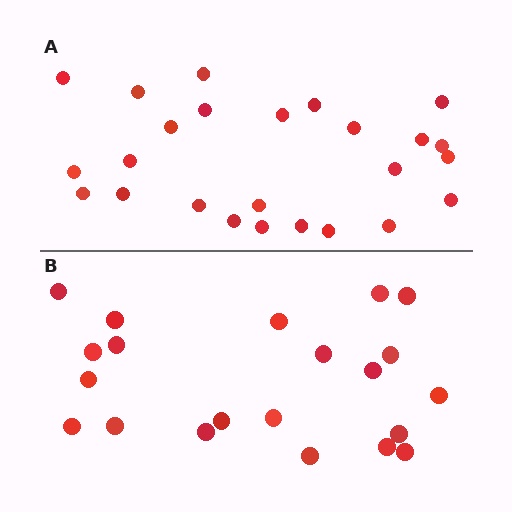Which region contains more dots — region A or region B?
Region A (the top region) has more dots.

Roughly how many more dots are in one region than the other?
Region A has about 4 more dots than region B.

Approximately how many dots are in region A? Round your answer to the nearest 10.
About 20 dots. (The exact count is 25, which rounds to 20.)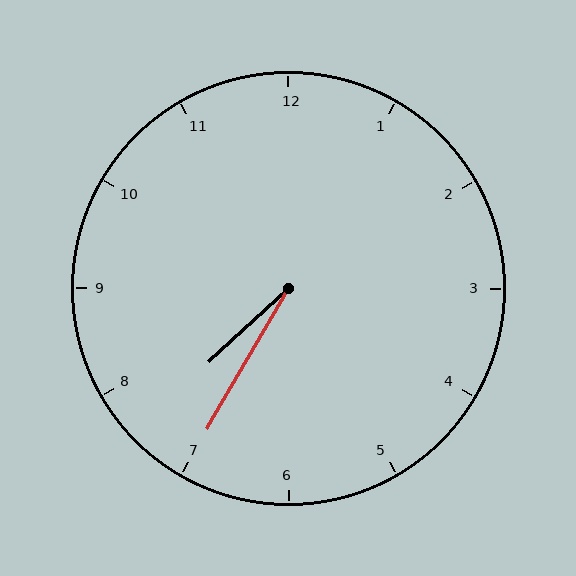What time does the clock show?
7:35.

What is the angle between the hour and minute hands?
Approximately 18 degrees.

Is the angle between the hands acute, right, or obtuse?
It is acute.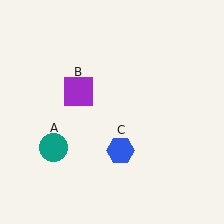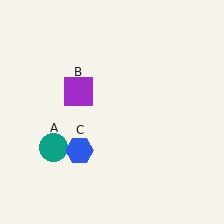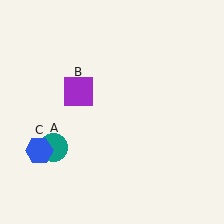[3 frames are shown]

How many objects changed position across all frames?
1 object changed position: blue hexagon (object C).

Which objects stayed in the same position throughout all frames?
Teal circle (object A) and purple square (object B) remained stationary.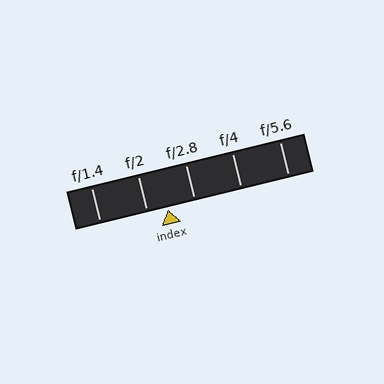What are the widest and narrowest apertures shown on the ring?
The widest aperture shown is f/1.4 and the narrowest is f/5.6.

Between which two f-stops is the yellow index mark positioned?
The index mark is between f/2 and f/2.8.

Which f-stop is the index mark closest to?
The index mark is closest to f/2.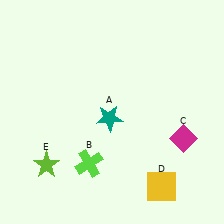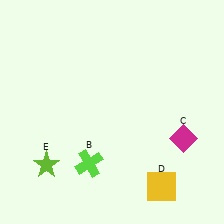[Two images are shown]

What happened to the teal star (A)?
The teal star (A) was removed in Image 2. It was in the bottom-left area of Image 1.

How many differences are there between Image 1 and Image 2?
There is 1 difference between the two images.